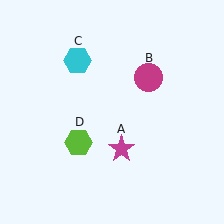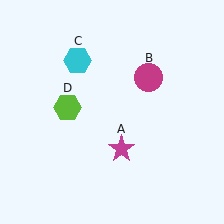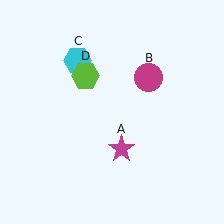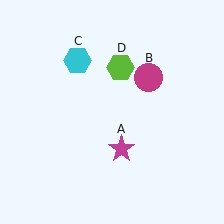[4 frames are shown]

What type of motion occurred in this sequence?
The lime hexagon (object D) rotated clockwise around the center of the scene.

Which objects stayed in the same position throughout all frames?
Magenta star (object A) and magenta circle (object B) and cyan hexagon (object C) remained stationary.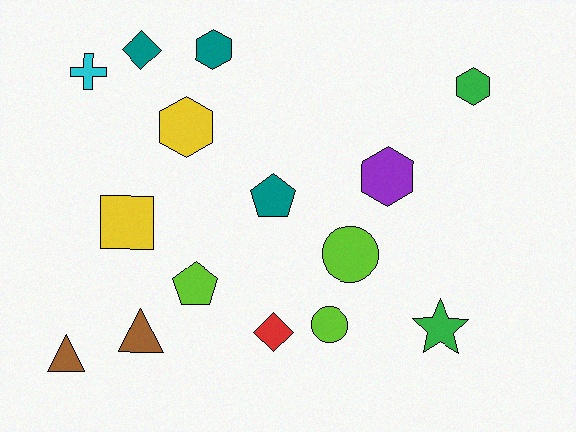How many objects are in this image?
There are 15 objects.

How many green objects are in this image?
There are 2 green objects.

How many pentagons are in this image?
There are 2 pentagons.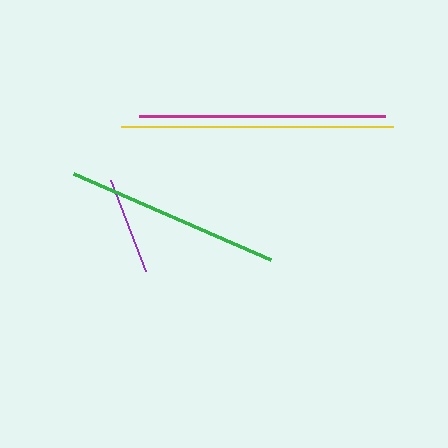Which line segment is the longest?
The yellow line is the longest at approximately 271 pixels.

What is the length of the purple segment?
The purple segment is approximately 98 pixels long.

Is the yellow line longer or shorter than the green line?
The yellow line is longer than the green line.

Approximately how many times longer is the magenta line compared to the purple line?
The magenta line is approximately 2.5 times the length of the purple line.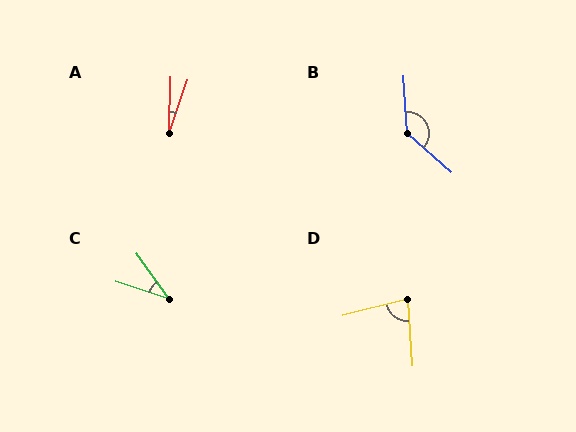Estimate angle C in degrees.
Approximately 36 degrees.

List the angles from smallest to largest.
A (17°), C (36°), D (79°), B (135°).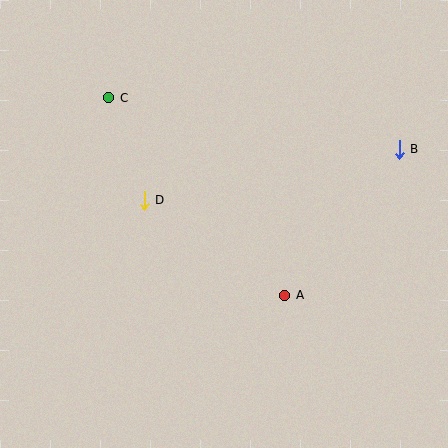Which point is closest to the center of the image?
Point D at (144, 200) is closest to the center.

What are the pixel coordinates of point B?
Point B is at (399, 150).